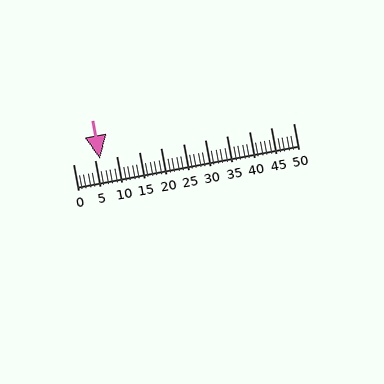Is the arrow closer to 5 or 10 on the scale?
The arrow is closer to 5.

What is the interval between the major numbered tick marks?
The major tick marks are spaced 5 units apart.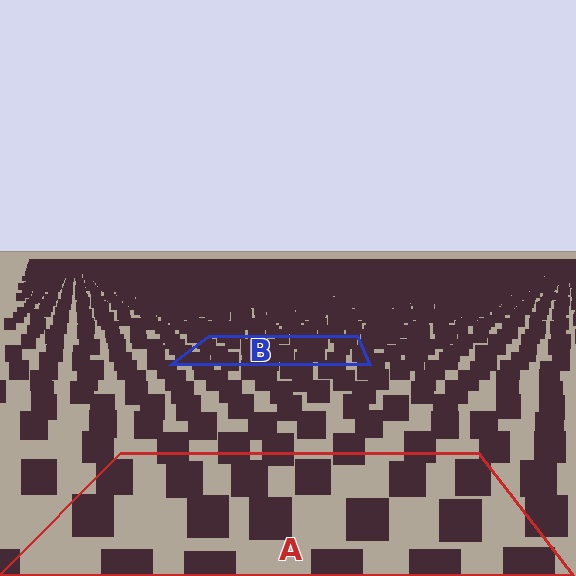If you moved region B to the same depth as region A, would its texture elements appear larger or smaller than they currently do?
They would appear larger. At a closer depth, the same texture elements are projected at a bigger on-screen size.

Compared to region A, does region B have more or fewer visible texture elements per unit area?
Region B has more texture elements per unit area — they are packed more densely because it is farther away.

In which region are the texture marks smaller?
The texture marks are smaller in region B, because it is farther away.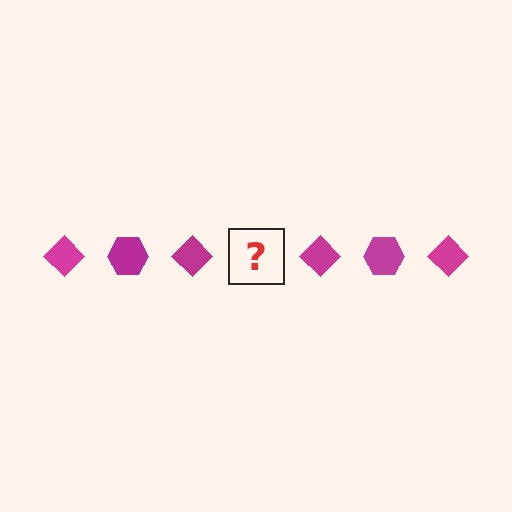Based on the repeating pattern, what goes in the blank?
The blank should be a magenta hexagon.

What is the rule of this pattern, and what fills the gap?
The rule is that the pattern cycles through diamond, hexagon shapes in magenta. The gap should be filled with a magenta hexagon.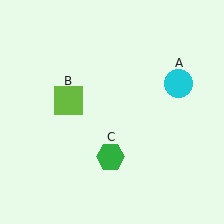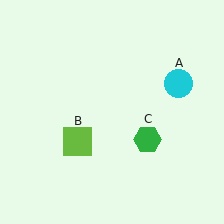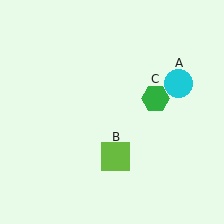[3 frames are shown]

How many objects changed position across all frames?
2 objects changed position: lime square (object B), green hexagon (object C).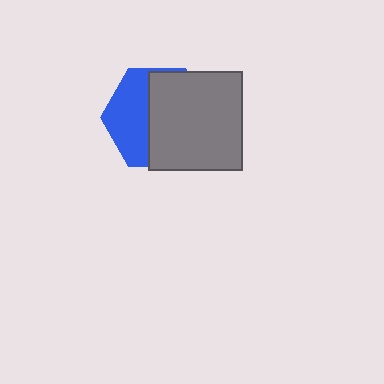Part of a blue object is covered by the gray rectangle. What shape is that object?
It is a hexagon.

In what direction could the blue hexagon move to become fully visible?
The blue hexagon could move left. That would shift it out from behind the gray rectangle entirely.